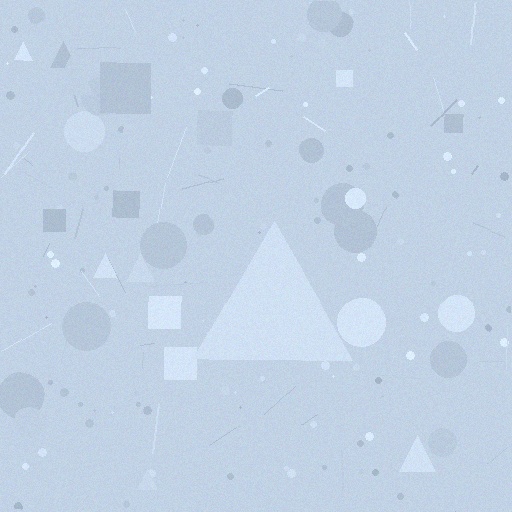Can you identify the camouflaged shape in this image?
The camouflaged shape is a triangle.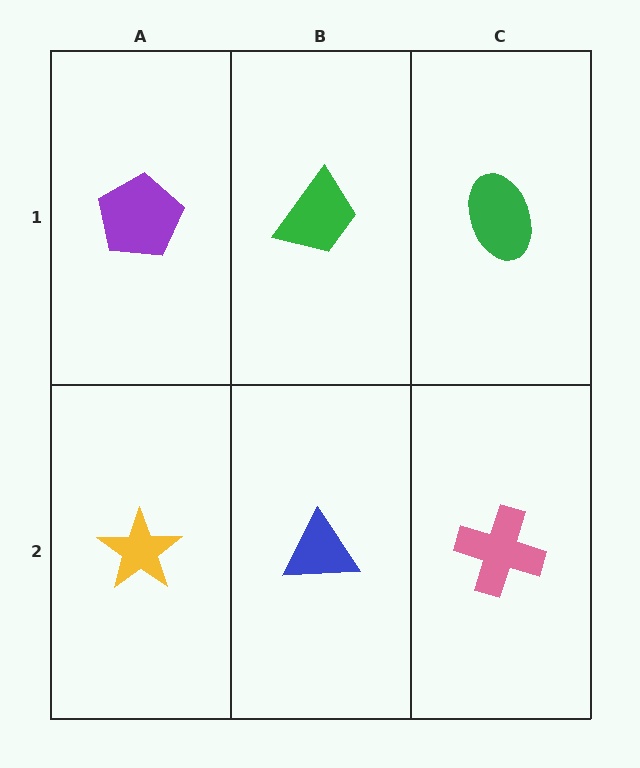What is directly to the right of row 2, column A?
A blue triangle.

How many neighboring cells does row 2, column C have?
2.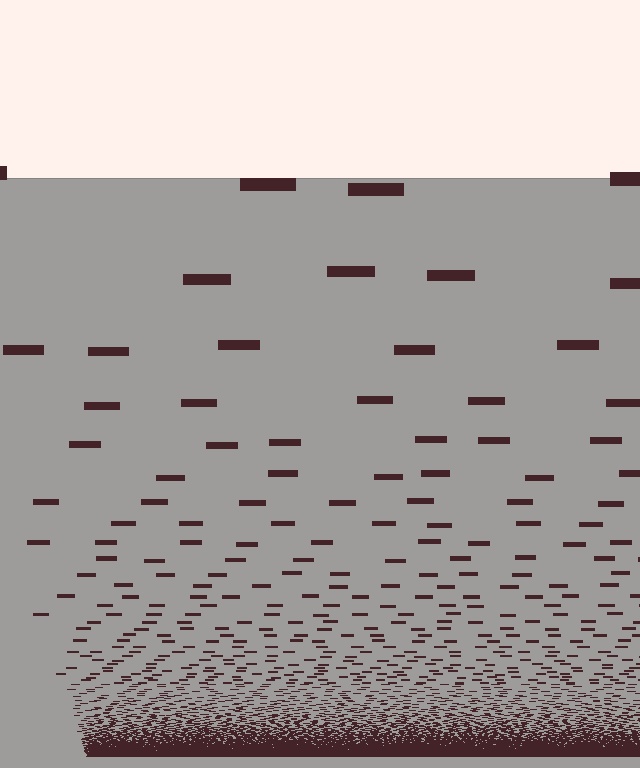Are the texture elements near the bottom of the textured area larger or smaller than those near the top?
Smaller. The gradient is inverted — elements near the bottom are smaller and denser.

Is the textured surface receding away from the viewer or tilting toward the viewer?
The surface appears to tilt toward the viewer. Texture elements get larger and sparser toward the top.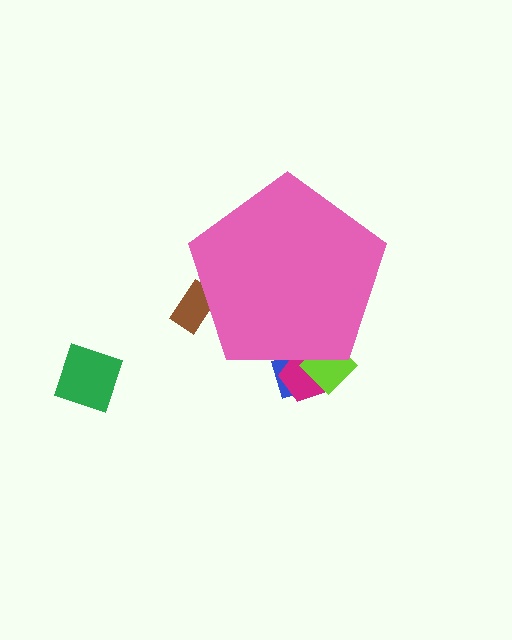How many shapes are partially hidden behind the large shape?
4 shapes are partially hidden.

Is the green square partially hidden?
No, the green square is fully visible.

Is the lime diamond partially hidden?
Yes, the lime diamond is partially hidden behind the pink pentagon.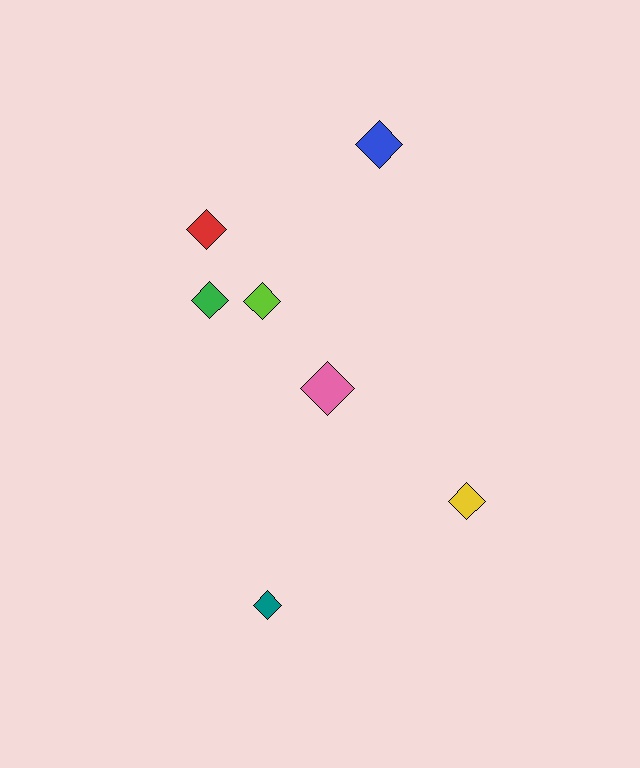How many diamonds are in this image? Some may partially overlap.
There are 7 diamonds.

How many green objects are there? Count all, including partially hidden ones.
There is 1 green object.